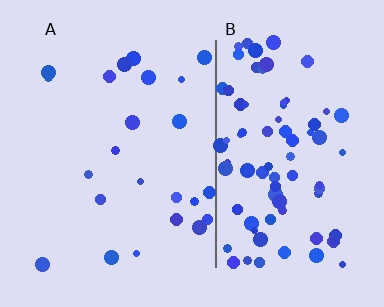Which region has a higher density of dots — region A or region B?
B (the right).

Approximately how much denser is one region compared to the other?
Approximately 3.5× — region B over region A.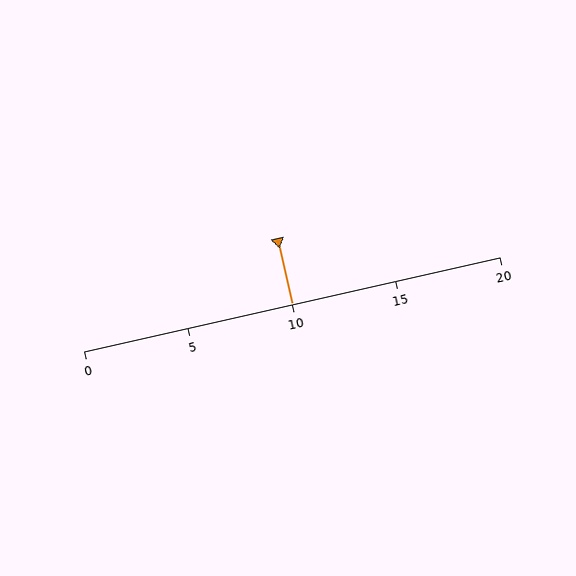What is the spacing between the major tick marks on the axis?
The major ticks are spaced 5 apart.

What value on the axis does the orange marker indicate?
The marker indicates approximately 10.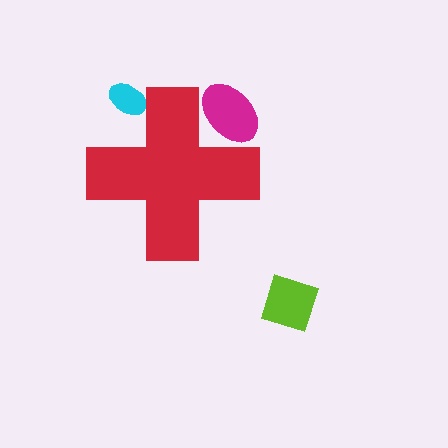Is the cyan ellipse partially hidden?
Yes, the cyan ellipse is partially hidden behind the red cross.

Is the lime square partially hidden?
No, the lime square is fully visible.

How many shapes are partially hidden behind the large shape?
2 shapes are partially hidden.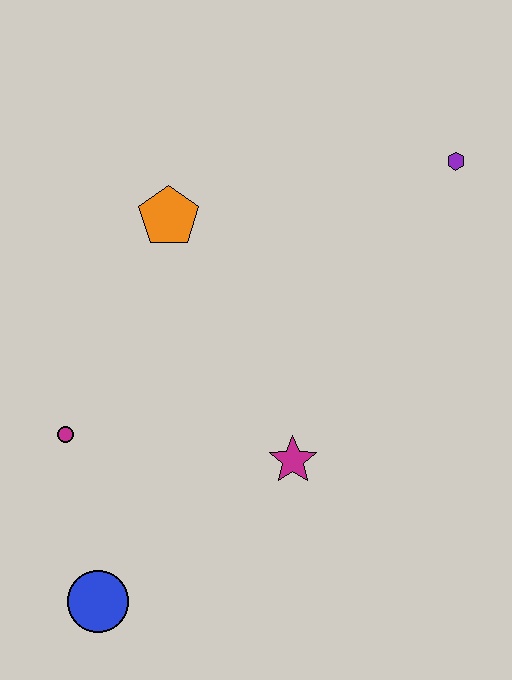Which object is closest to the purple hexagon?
The orange pentagon is closest to the purple hexagon.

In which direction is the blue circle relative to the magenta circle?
The blue circle is below the magenta circle.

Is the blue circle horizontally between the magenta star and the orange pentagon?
No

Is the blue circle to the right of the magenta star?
No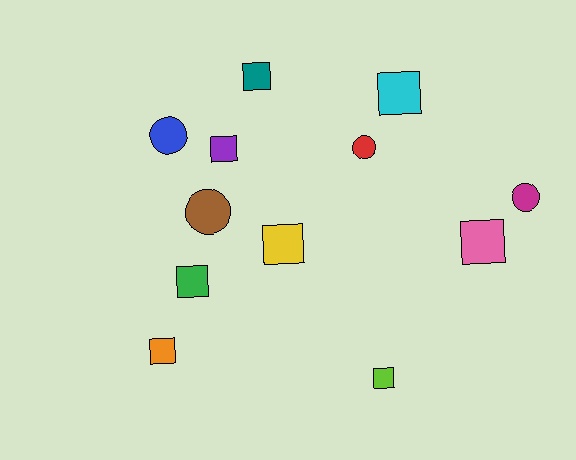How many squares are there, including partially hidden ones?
There are 8 squares.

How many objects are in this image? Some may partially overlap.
There are 12 objects.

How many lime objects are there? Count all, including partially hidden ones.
There is 1 lime object.